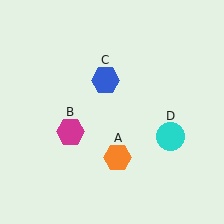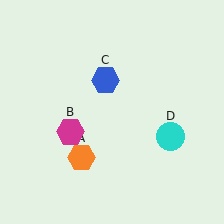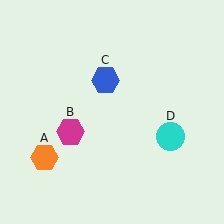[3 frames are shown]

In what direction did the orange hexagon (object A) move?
The orange hexagon (object A) moved left.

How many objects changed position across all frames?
1 object changed position: orange hexagon (object A).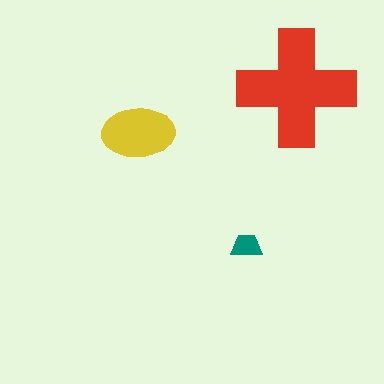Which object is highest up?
The red cross is topmost.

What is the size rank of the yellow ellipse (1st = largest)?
2nd.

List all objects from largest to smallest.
The red cross, the yellow ellipse, the teal trapezoid.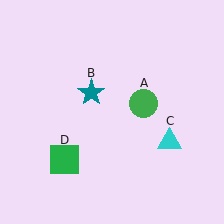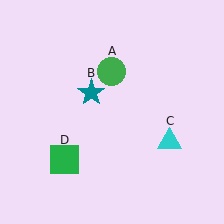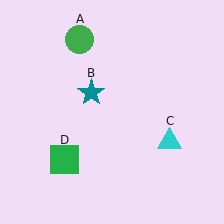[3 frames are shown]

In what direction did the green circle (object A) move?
The green circle (object A) moved up and to the left.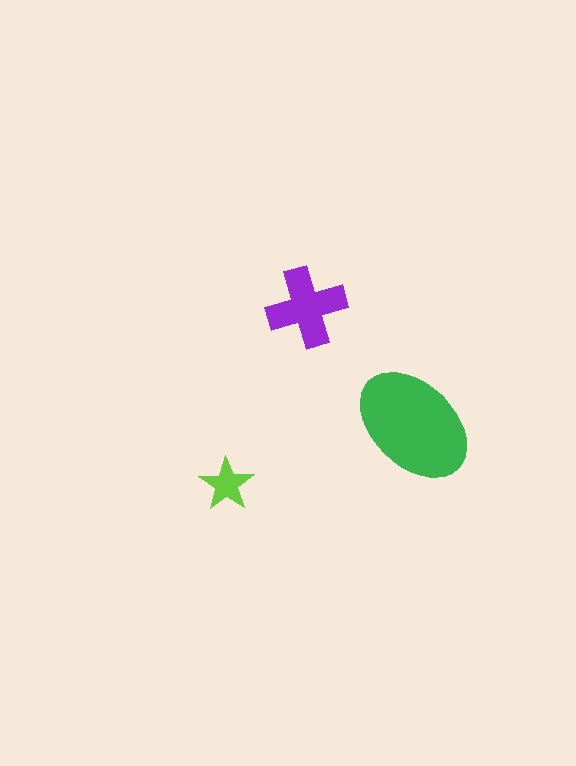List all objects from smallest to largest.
The lime star, the purple cross, the green ellipse.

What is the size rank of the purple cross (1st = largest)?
2nd.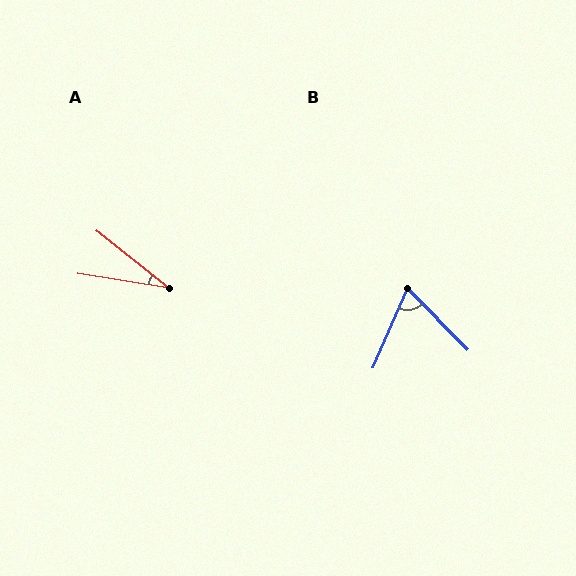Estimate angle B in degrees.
Approximately 68 degrees.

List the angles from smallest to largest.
A (29°), B (68°).